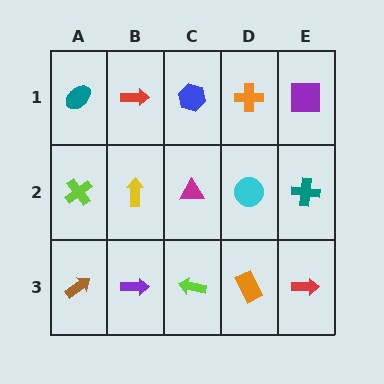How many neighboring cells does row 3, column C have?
3.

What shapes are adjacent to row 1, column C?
A magenta triangle (row 2, column C), a red arrow (row 1, column B), an orange cross (row 1, column D).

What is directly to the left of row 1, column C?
A red arrow.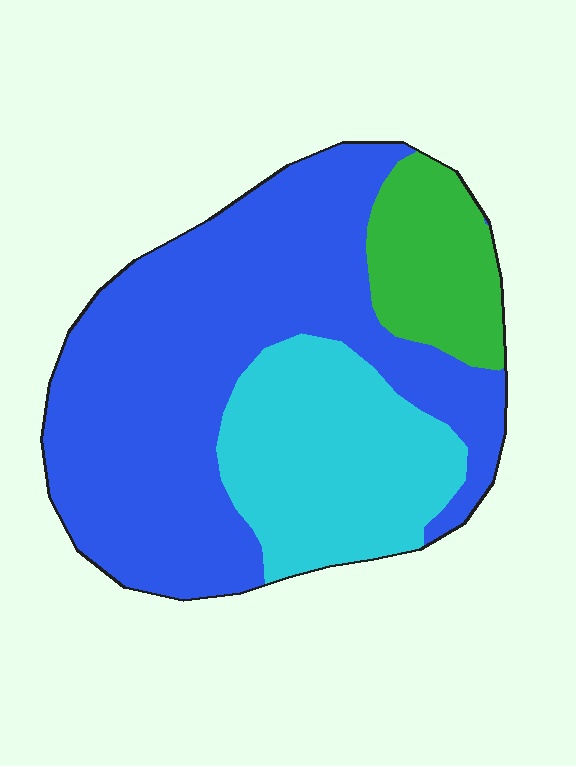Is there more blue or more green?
Blue.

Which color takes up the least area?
Green, at roughly 15%.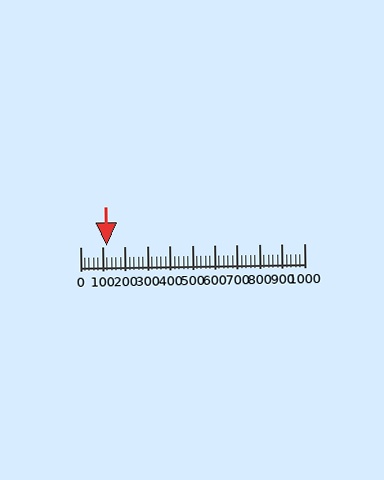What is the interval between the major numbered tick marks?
The major tick marks are spaced 100 units apart.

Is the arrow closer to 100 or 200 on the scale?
The arrow is closer to 100.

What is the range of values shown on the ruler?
The ruler shows values from 0 to 1000.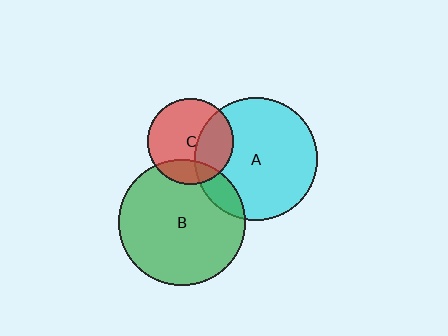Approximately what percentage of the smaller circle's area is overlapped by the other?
Approximately 20%.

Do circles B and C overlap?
Yes.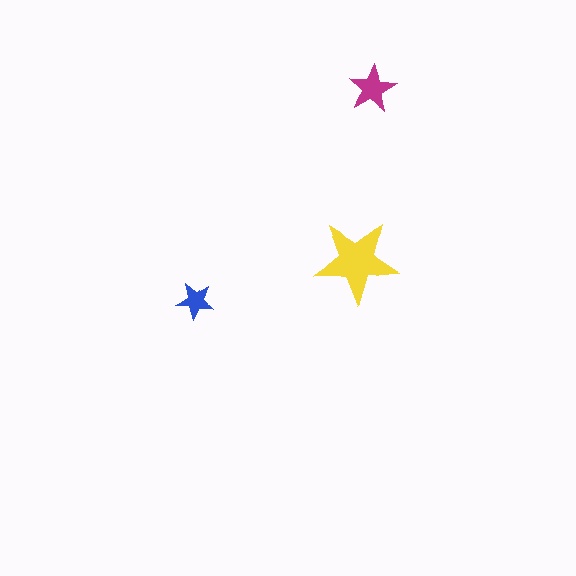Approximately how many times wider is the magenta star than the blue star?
About 1.5 times wider.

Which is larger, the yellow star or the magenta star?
The yellow one.